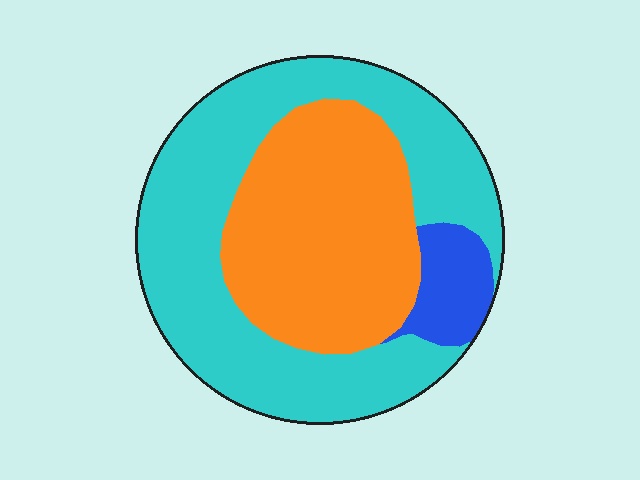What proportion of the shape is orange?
Orange takes up about three eighths (3/8) of the shape.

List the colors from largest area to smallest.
From largest to smallest: cyan, orange, blue.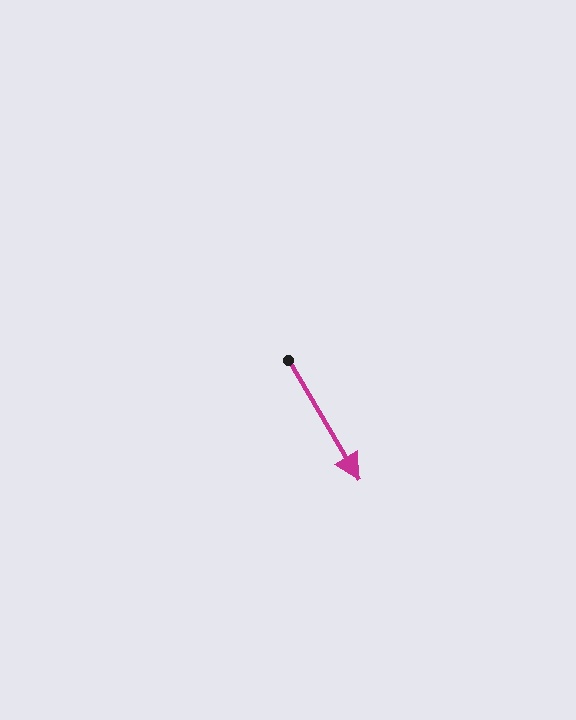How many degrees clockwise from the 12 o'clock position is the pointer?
Approximately 149 degrees.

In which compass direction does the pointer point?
Southeast.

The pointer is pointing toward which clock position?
Roughly 5 o'clock.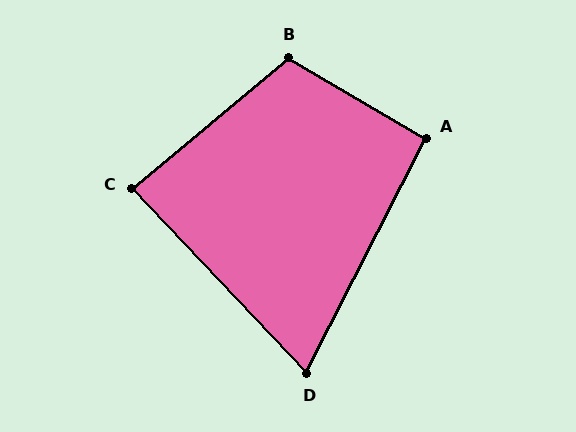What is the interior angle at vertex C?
Approximately 86 degrees (approximately right).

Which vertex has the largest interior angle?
B, at approximately 110 degrees.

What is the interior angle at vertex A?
Approximately 94 degrees (approximately right).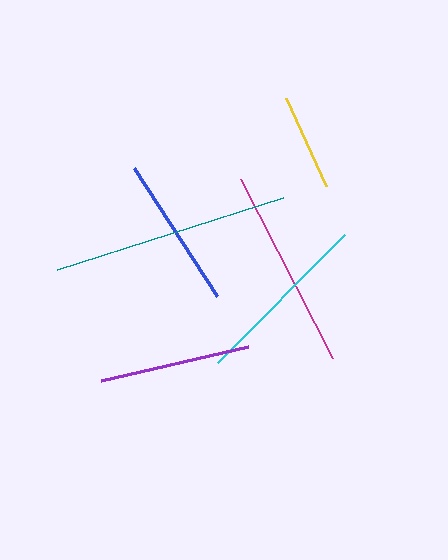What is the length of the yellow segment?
The yellow segment is approximately 97 pixels long.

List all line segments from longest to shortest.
From longest to shortest: teal, magenta, cyan, blue, purple, yellow.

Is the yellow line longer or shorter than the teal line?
The teal line is longer than the yellow line.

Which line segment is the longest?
The teal line is the longest at approximately 238 pixels.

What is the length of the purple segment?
The purple segment is approximately 150 pixels long.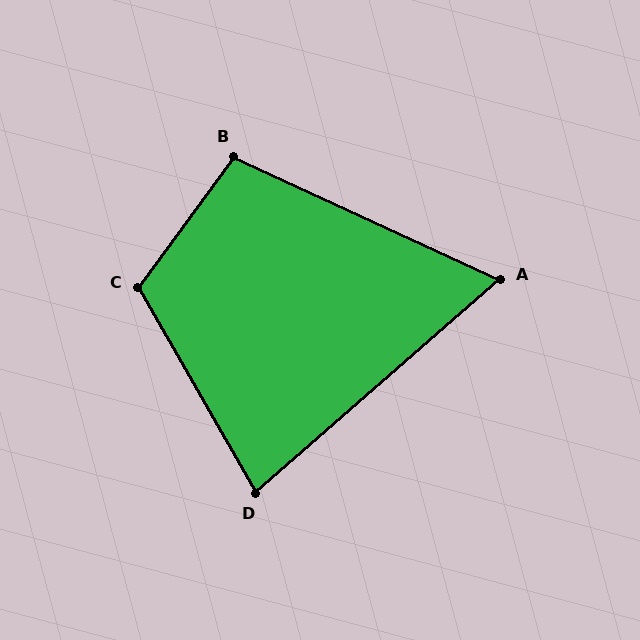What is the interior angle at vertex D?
Approximately 79 degrees (acute).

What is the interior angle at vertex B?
Approximately 101 degrees (obtuse).